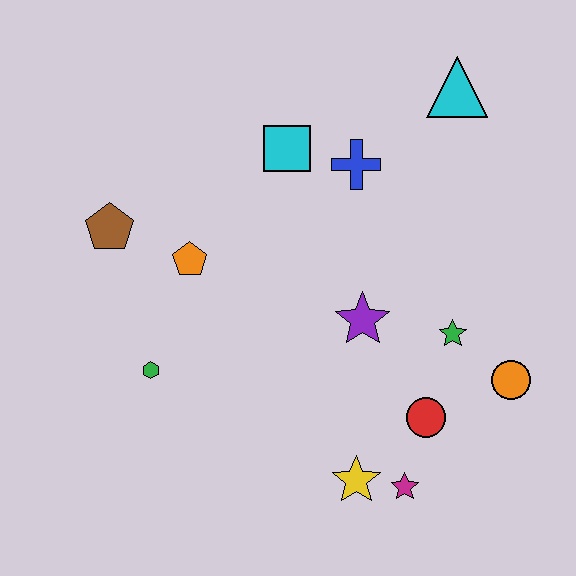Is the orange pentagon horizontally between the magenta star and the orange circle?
No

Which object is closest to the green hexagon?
The orange pentagon is closest to the green hexagon.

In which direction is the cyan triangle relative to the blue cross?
The cyan triangle is to the right of the blue cross.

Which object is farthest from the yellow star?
The cyan triangle is farthest from the yellow star.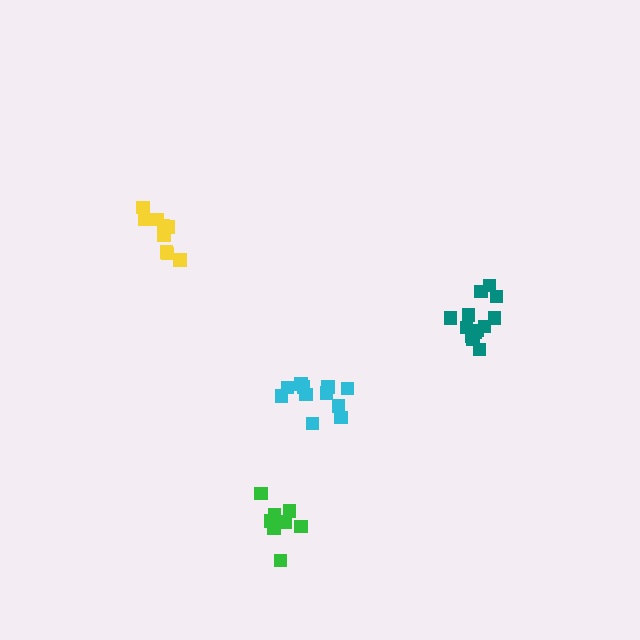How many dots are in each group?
Group 1: 13 dots, Group 2: 9 dots, Group 3: 11 dots, Group 4: 9 dots (42 total).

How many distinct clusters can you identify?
There are 4 distinct clusters.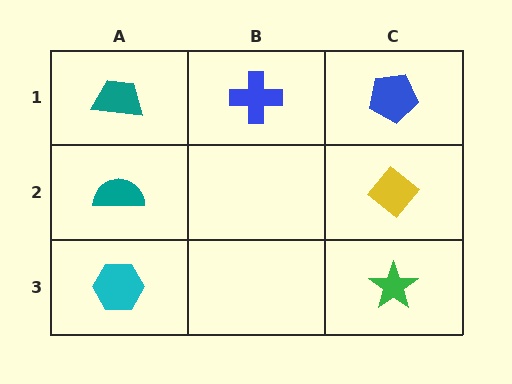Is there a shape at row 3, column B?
No, that cell is empty.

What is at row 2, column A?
A teal semicircle.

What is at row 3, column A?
A cyan hexagon.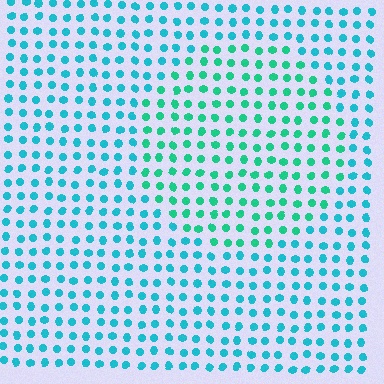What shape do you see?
I see a circle.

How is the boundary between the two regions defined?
The boundary is defined purely by a slight shift in hue (about 28 degrees). Spacing, size, and orientation are identical on both sides.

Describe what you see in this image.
The image is filled with small cyan elements in a uniform arrangement. A circle-shaped region is visible where the elements are tinted to a slightly different hue, forming a subtle color boundary.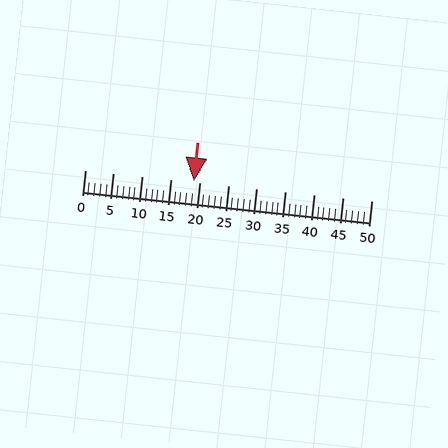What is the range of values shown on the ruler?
The ruler shows values from 0 to 50.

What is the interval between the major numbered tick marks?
The major tick marks are spaced 5 units apart.